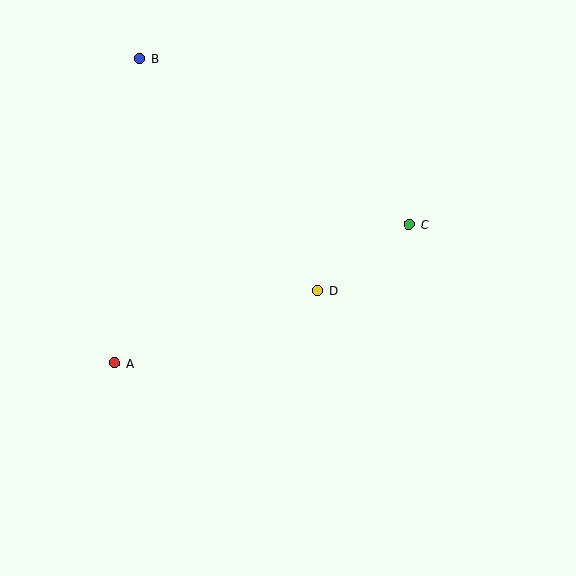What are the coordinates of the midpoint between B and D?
The midpoint between B and D is at (229, 174).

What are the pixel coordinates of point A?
Point A is at (115, 363).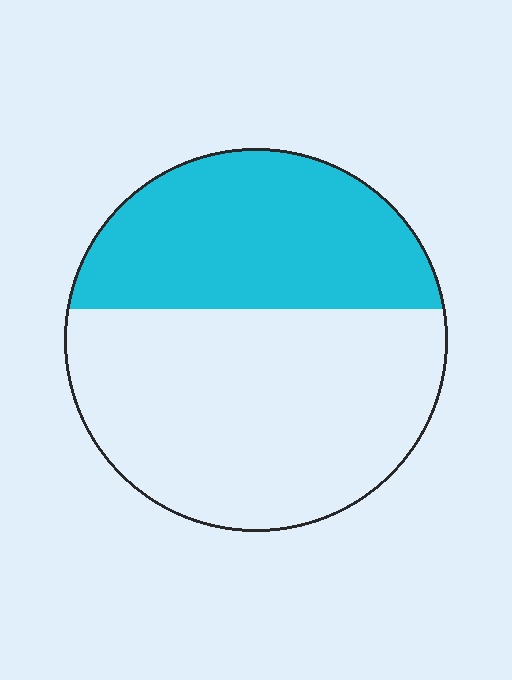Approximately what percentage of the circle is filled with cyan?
Approximately 40%.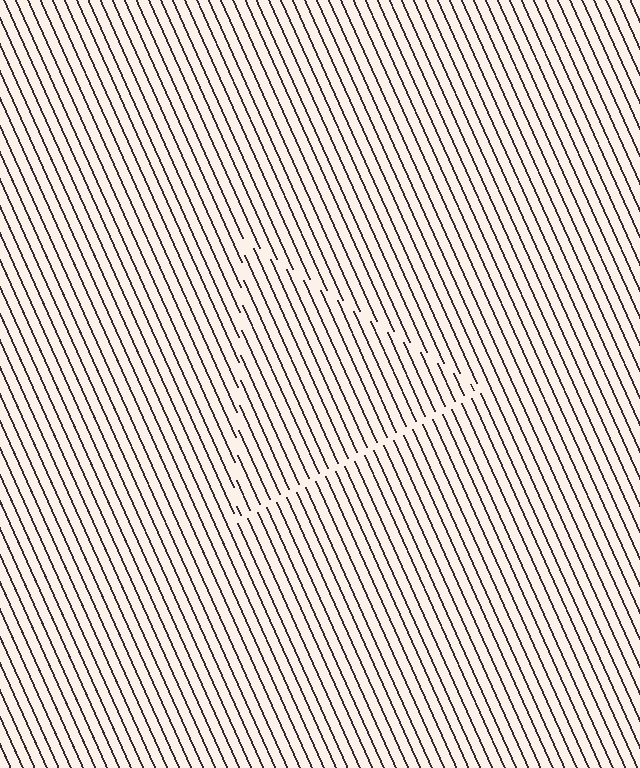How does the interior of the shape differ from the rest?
The interior of the shape contains the same grating, shifted by half a period — the contour is defined by the phase discontinuity where line-ends from the inner and outer gratings abut.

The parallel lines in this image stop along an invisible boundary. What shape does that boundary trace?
An illusory triangle. The interior of the shape contains the same grating, shifted by half a period — the contour is defined by the phase discontinuity where line-ends from the inner and outer gratings abut.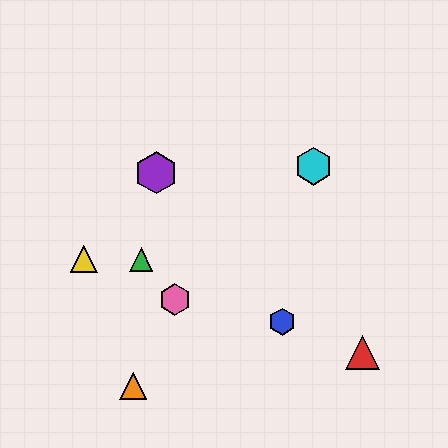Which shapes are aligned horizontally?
The green triangle, the yellow triangle are aligned horizontally.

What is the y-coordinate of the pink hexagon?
The pink hexagon is at y≈300.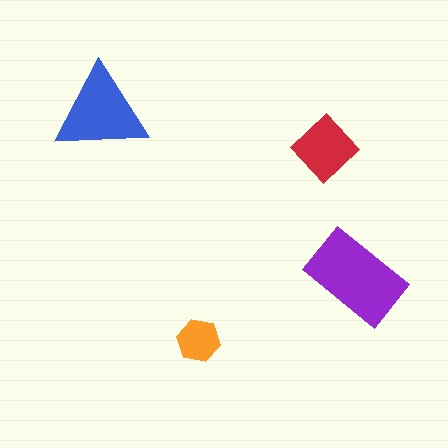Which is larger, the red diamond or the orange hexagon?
The red diamond.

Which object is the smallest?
The orange hexagon.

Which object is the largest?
The purple rectangle.